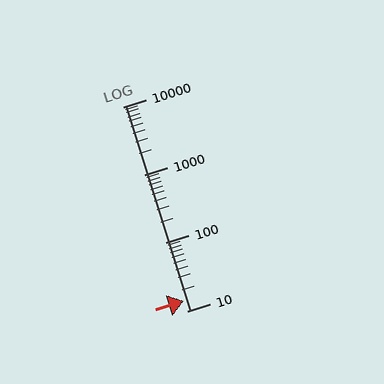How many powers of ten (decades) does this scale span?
The scale spans 3 decades, from 10 to 10000.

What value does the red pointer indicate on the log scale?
The pointer indicates approximately 14.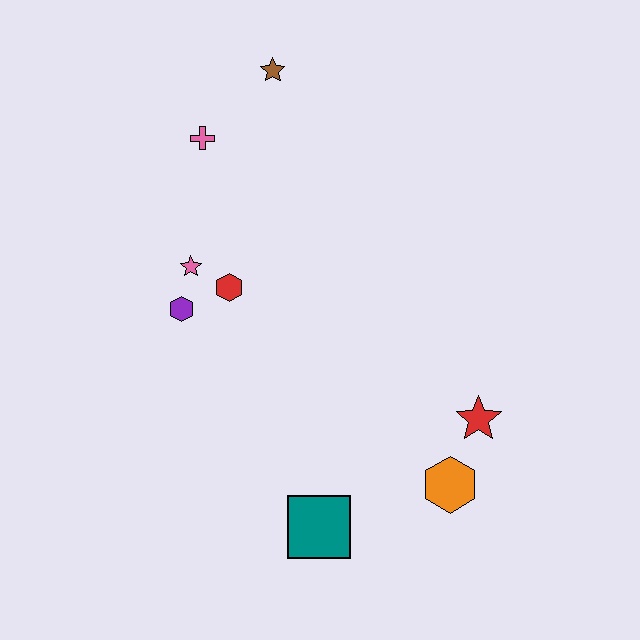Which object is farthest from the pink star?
The orange hexagon is farthest from the pink star.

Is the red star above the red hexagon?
No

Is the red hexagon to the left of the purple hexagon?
No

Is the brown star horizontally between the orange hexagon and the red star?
No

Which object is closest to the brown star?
The pink cross is closest to the brown star.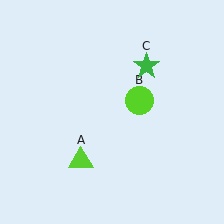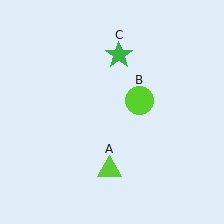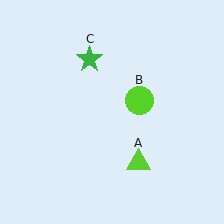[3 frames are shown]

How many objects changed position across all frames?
2 objects changed position: lime triangle (object A), green star (object C).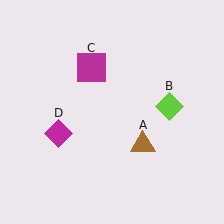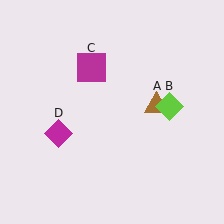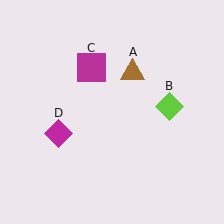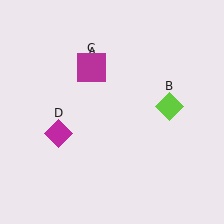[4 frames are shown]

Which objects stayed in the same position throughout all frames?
Lime diamond (object B) and magenta square (object C) and magenta diamond (object D) remained stationary.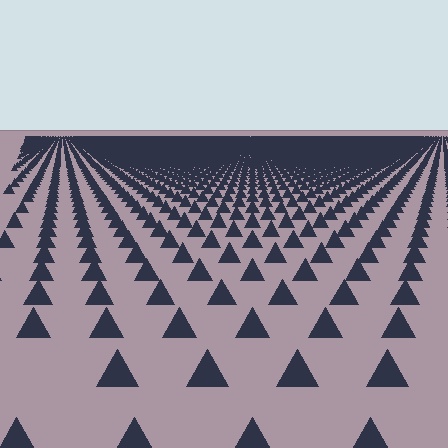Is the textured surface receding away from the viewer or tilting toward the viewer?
The surface is receding away from the viewer. Texture elements get smaller and denser toward the top.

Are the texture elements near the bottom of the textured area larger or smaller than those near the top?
Larger. Near the bottom, elements are closer to the viewer and appear at a bigger on-screen size.